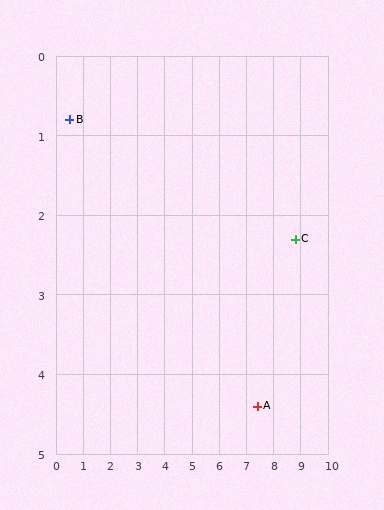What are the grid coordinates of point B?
Point B is at approximately (0.5, 0.8).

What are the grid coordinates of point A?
Point A is at approximately (7.4, 4.4).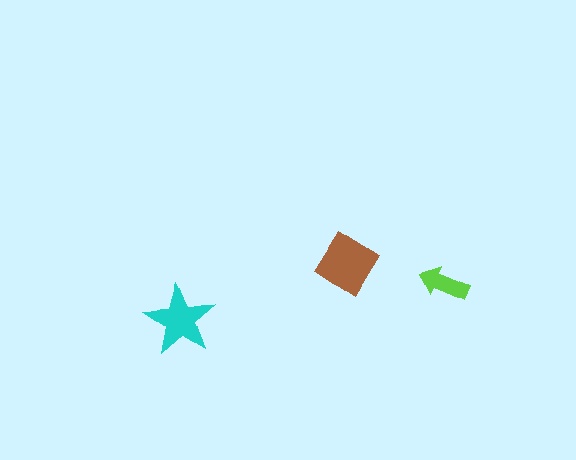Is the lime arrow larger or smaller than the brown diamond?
Smaller.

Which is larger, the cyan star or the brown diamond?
The brown diamond.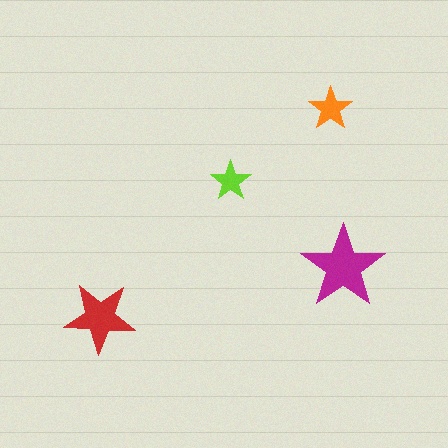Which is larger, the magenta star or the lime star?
The magenta one.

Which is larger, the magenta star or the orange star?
The magenta one.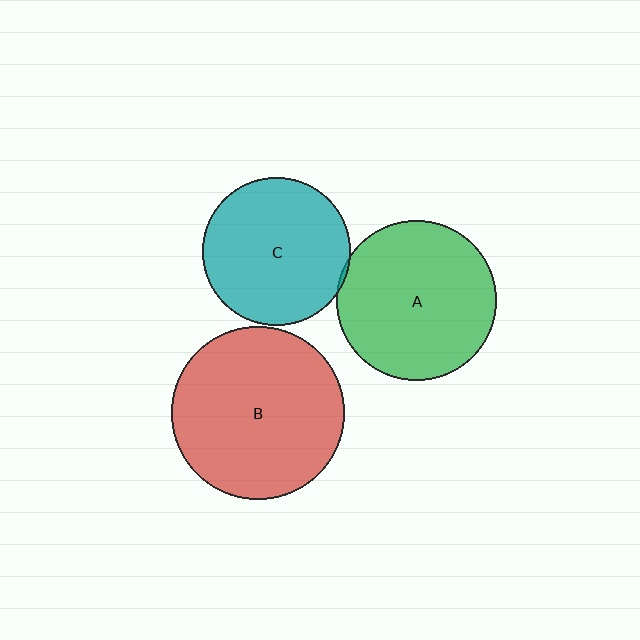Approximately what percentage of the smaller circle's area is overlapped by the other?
Approximately 5%.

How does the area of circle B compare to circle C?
Approximately 1.4 times.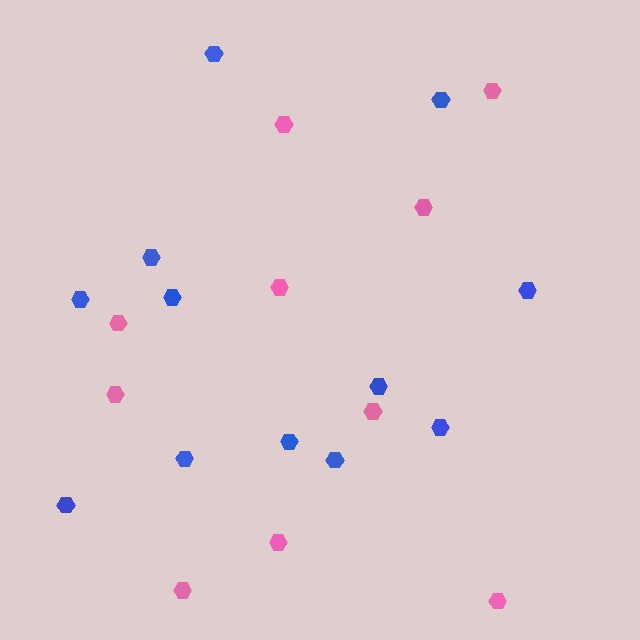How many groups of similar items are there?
There are 2 groups: one group of blue hexagons (12) and one group of pink hexagons (10).